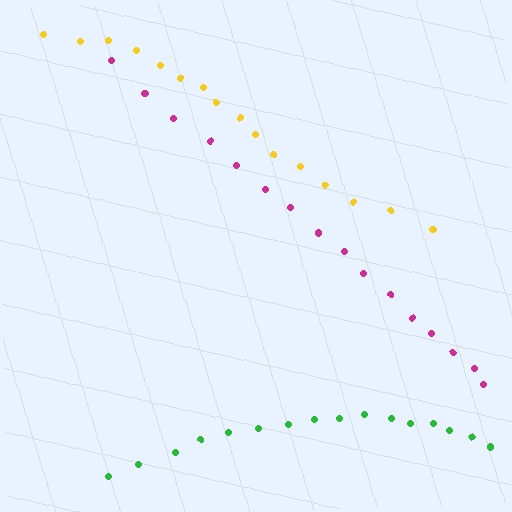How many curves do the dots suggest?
There are 3 distinct paths.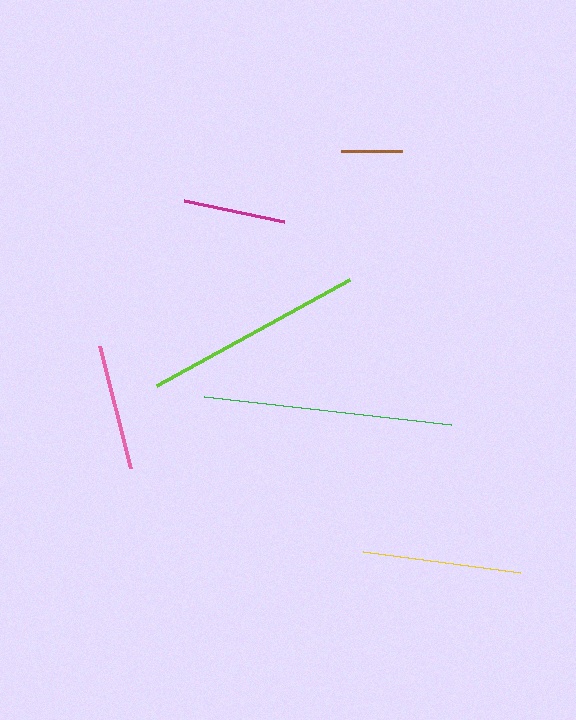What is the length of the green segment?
The green segment is approximately 248 pixels long.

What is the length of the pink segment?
The pink segment is approximately 126 pixels long.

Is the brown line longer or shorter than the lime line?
The lime line is longer than the brown line.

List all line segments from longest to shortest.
From longest to shortest: green, lime, yellow, pink, magenta, brown.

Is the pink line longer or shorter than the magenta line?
The pink line is longer than the magenta line.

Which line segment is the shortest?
The brown line is the shortest at approximately 61 pixels.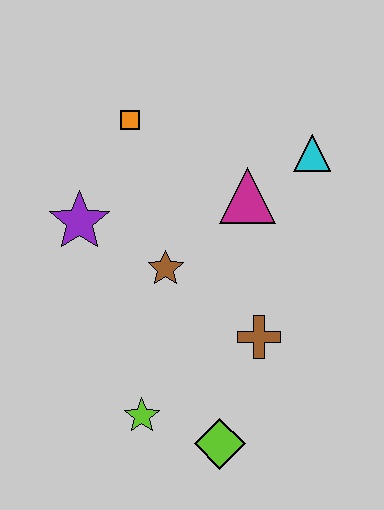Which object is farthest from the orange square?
The lime diamond is farthest from the orange square.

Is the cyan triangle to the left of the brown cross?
No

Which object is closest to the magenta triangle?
The cyan triangle is closest to the magenta triangle.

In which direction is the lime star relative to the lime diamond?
The lime star is to the left of the lime diamond.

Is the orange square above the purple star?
Yes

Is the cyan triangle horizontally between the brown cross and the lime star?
No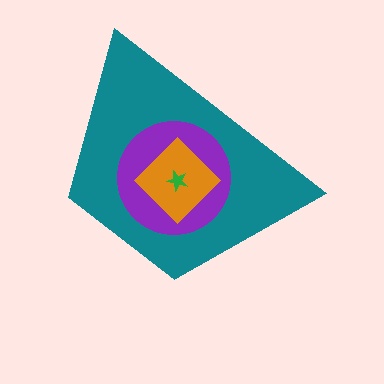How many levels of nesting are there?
4.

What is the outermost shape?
The teal trapezoid.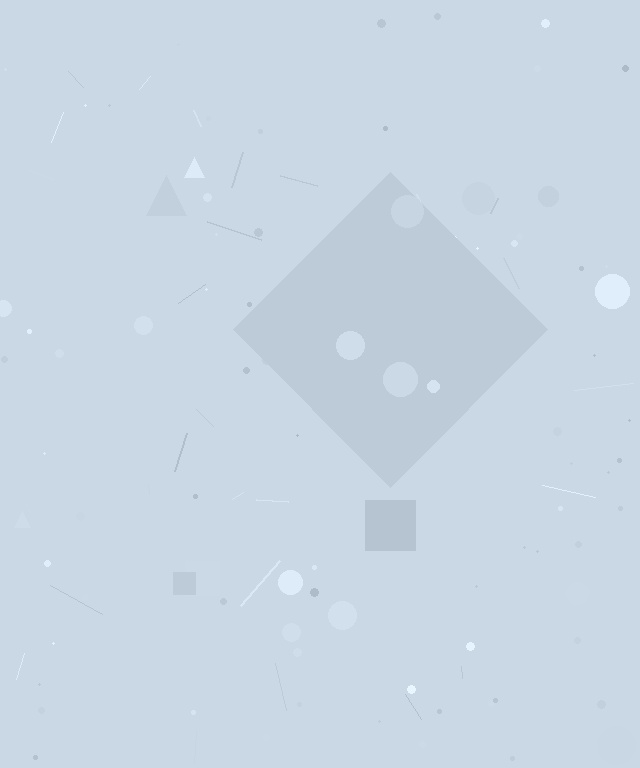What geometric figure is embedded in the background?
A diamond is embedded in the background.